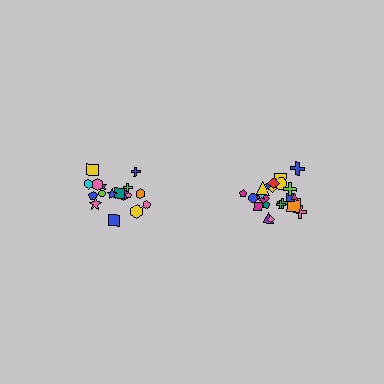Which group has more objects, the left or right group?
The right group.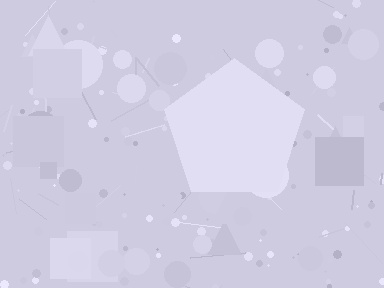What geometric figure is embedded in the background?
A pentagon is embedded in the background.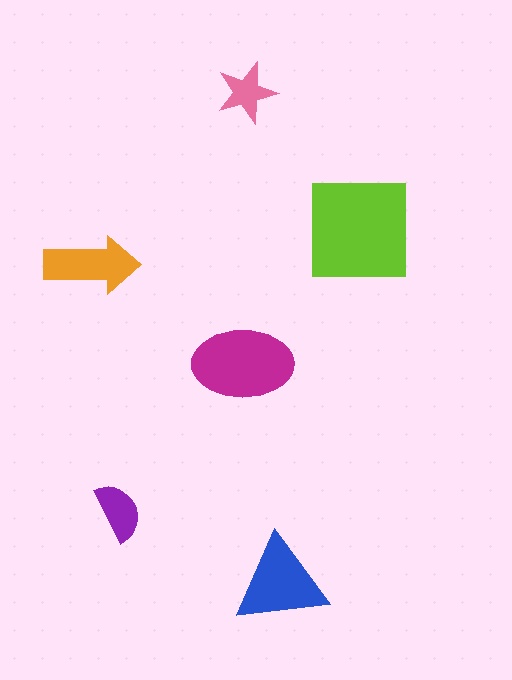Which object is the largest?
The lime square.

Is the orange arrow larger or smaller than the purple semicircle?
Larger.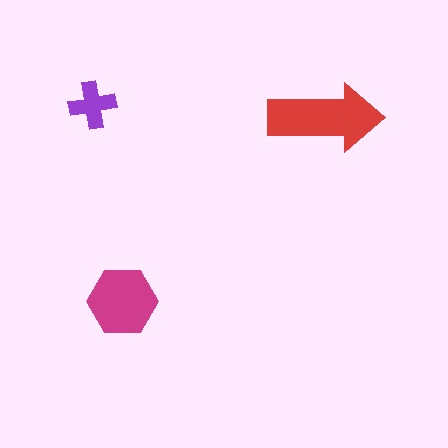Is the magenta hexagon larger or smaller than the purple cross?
Larger.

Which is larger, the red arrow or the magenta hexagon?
The red arrow.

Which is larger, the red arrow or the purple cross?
The red arrow.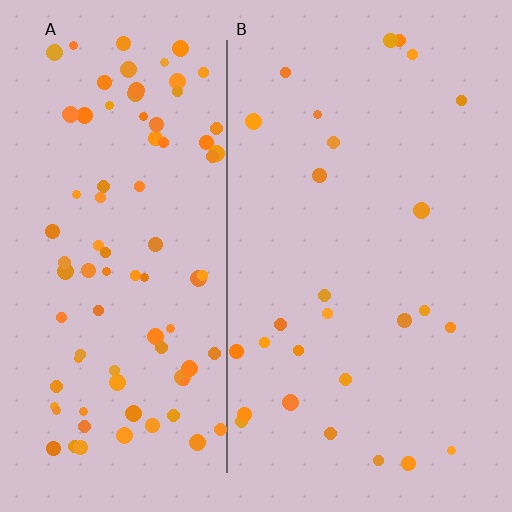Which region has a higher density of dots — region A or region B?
A (the left).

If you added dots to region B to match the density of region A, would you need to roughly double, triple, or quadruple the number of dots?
Approximately triple.